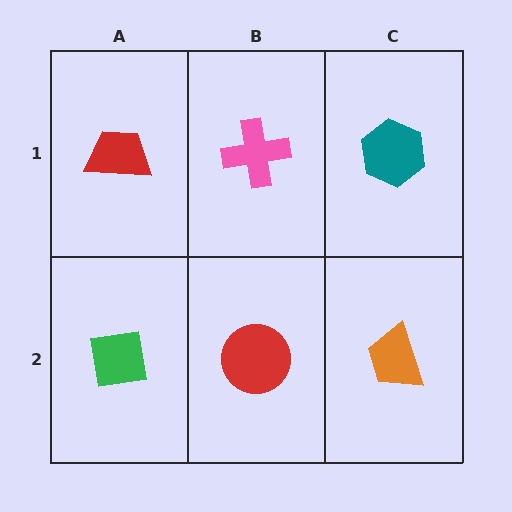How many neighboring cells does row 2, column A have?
2.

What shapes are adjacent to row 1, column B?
A red circle (row 2, column B), a red trapezoid (row 1, column A), a teal hexagon (row 1, column C).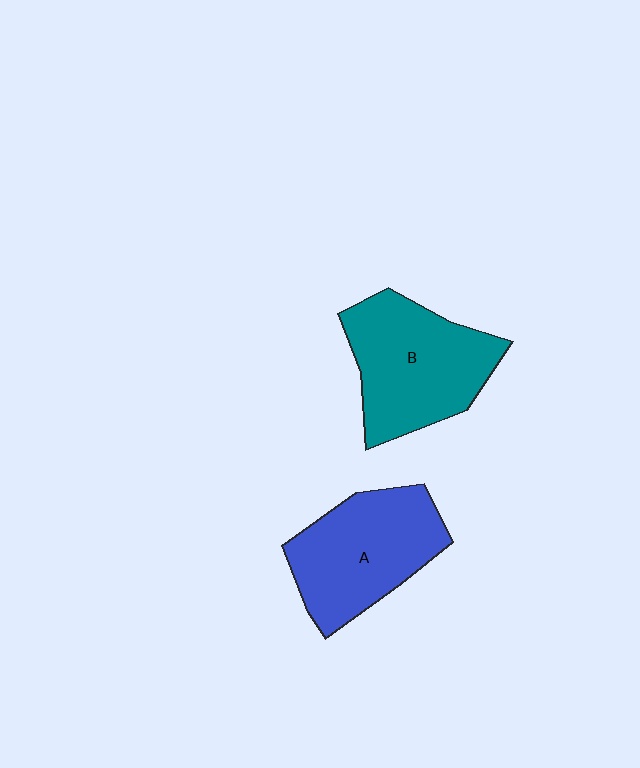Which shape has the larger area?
Shape B (teal).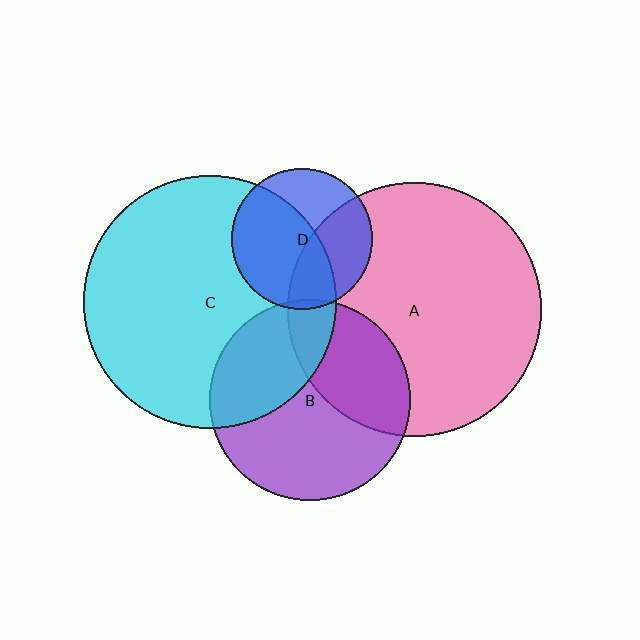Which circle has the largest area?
Circle A (pink).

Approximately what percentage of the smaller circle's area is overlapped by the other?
Approximately 35%.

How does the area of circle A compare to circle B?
Approximately 1.6 times.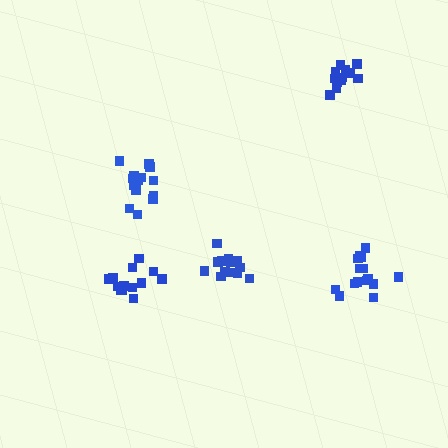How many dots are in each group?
Group 1: 15 dots, Group 2: 15 dots, Group 3: 15 dots, Group 4: 13 dots, Group 5: 12 dots (70 total).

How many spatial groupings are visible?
There are 5 spatial groupings.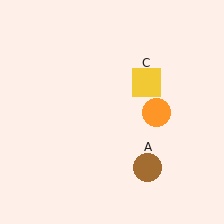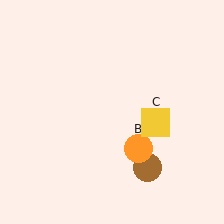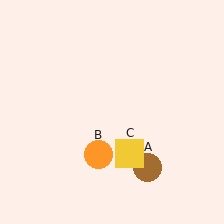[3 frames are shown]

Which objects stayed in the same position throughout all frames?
Brown circle (object A) remained stationary.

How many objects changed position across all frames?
2 objects changed position: orange circle (object B), yellow square (object C).